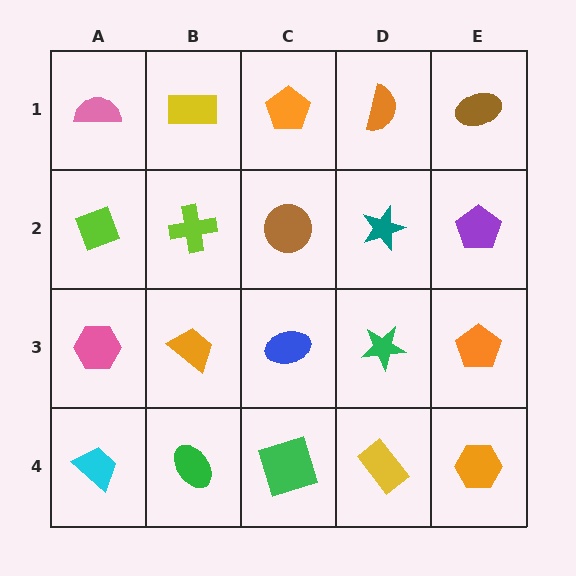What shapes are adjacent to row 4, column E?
An orange pentagon (row 3, column E), a yellow rectangle (row 4, column D).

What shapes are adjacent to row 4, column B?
An orange trapezoid (row 3, column B), a cyan trapezoid (row 4, column A), a green square (row 4, column C).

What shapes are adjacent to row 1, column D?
A teal star (row 2, column D), an orange pentagon (row 1, column C), a brown ellipse (row 1, column E).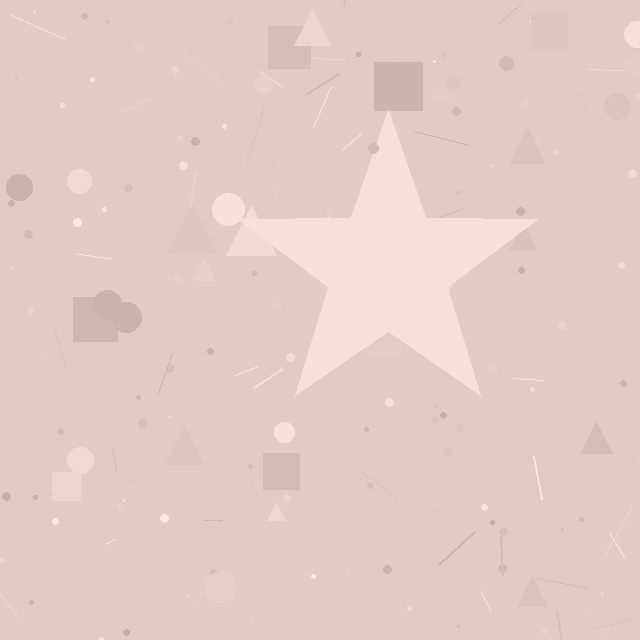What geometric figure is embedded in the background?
A star is embedded in the background.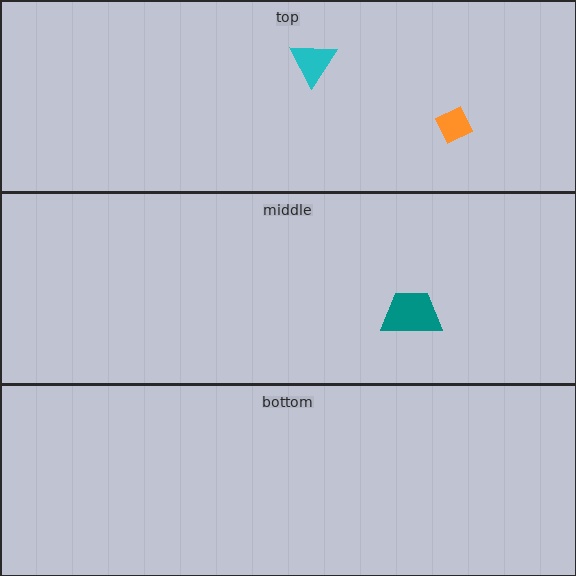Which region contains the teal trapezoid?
The middle region.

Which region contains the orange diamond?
The top region.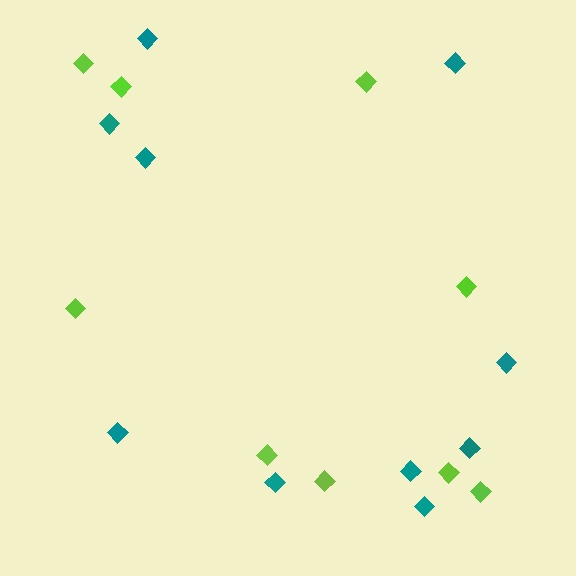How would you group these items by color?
There are 2 groups: one group of lime diamonds (9) and one group of teal diamonds (10).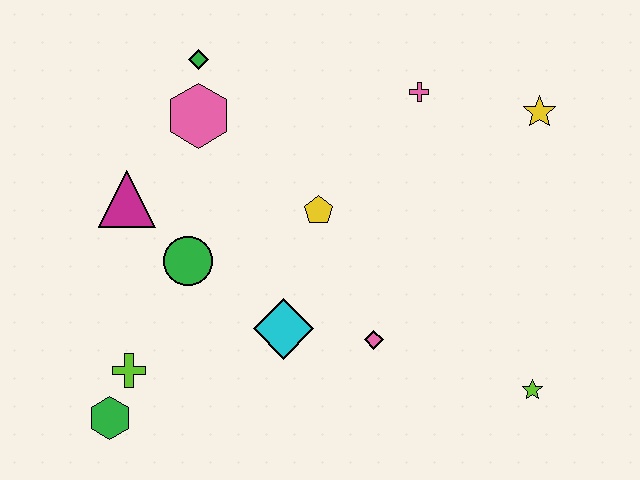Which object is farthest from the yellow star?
The green hexagon is farthest from the yellow star.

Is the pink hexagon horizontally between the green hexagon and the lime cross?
No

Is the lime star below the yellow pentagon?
Yes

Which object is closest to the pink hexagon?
The green diamond is closest to the pink hexagon.